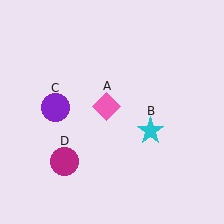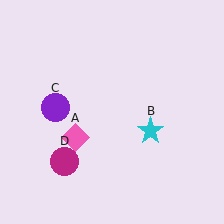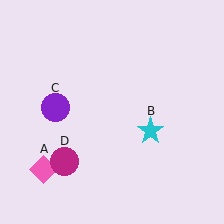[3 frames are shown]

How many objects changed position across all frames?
1 object changed position: pink diamond (object A).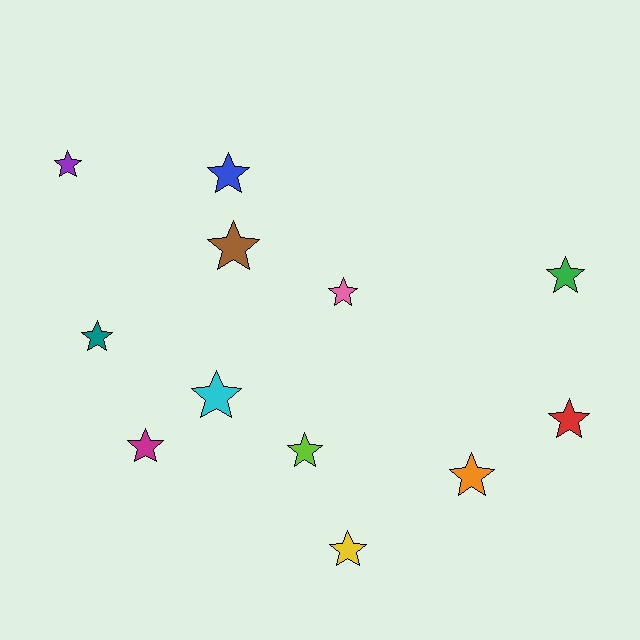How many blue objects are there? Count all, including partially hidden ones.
There is 1 blue object.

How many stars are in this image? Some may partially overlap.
There are 12 stars.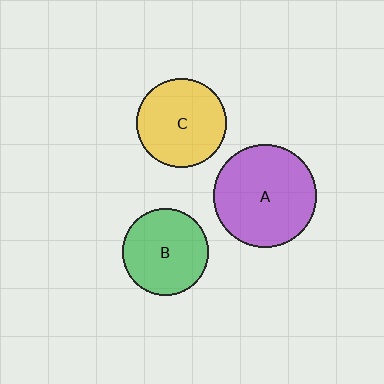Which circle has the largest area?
Circle A (purple).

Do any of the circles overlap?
No, none of the circles overlap.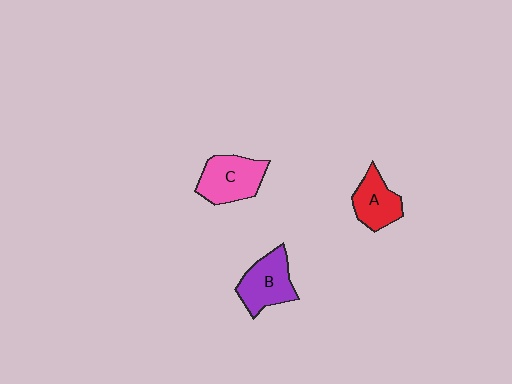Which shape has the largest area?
Shape C (pink).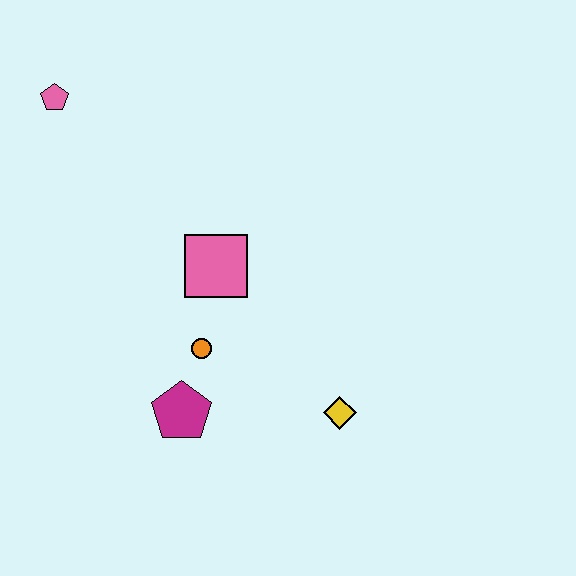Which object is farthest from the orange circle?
The pink pentagon is farthest from the orange circle.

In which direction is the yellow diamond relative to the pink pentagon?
The yellow diamond is below the pink pentagon.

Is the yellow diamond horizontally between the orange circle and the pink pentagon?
No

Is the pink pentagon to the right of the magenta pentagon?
No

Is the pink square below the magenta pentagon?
No